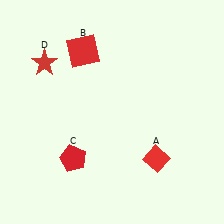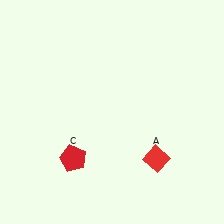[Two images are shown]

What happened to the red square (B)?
The red square (B) was removed in Image 2. It was in the top-left area of Image 1.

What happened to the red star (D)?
The red star (D) was removed in Image 2. It was in the top-left area of Image 1.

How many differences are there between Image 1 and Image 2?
There are 2 differences between the two images.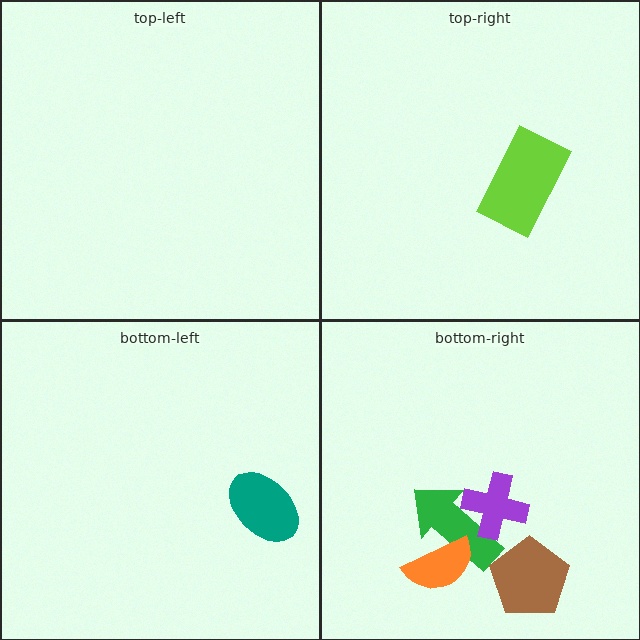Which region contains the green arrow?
The bottom-right region.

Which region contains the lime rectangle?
The top-right region.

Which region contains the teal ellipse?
The bottom-left region.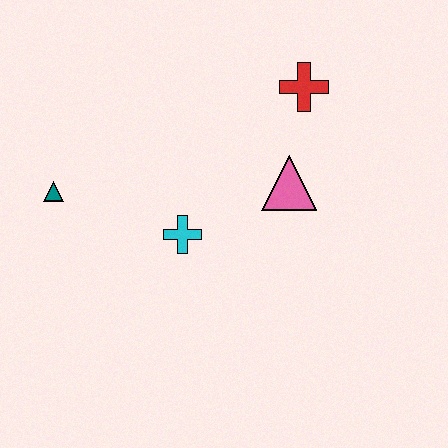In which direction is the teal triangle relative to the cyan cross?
The teal triangle is to the left of the cyan cross.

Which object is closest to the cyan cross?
The pink triangle is closest to the cyan cross.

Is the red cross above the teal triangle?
Yes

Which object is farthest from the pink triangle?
The teal triangle is farthest from the pink triangle.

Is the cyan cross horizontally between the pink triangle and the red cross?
No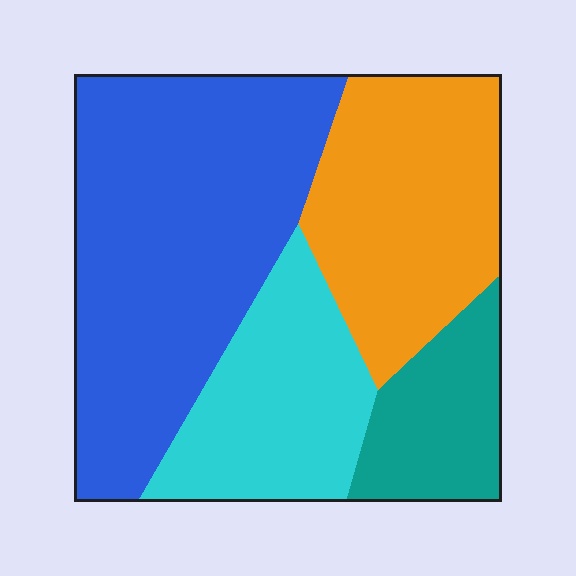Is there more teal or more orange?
Orange.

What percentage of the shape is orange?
Orange covers 25% of the shape.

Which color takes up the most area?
Blue, at roughly 40%.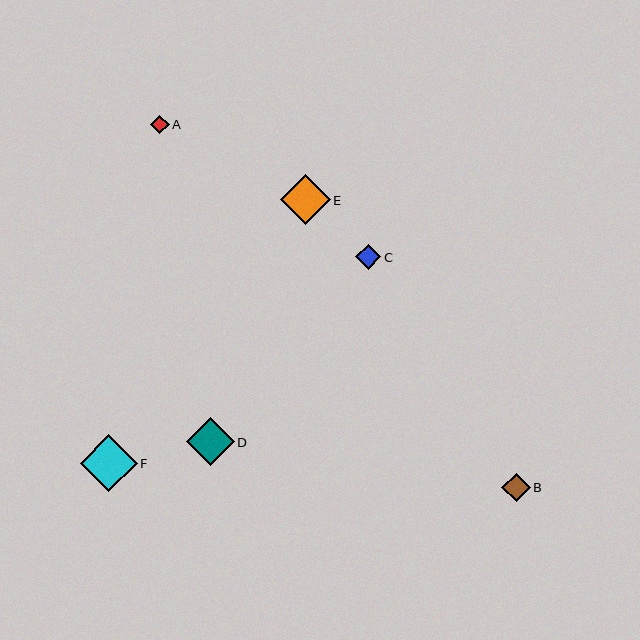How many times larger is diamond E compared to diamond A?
Diamond E is approximately 2.7 times the size of diamond A.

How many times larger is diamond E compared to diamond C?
Diamond E is approximately 2.0 times the size of diamond C.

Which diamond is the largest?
Diamond F is the largest with a size of approximately 57 pixels.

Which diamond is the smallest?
Diamond A is the smallest with a size of approximately 18 pixels.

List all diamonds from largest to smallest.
From largest to smallest: F, E, D, B, C, A.